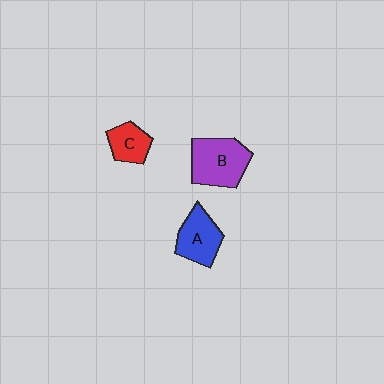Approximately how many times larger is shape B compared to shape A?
Approximately 1.3 times.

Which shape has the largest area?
Shape B (purple).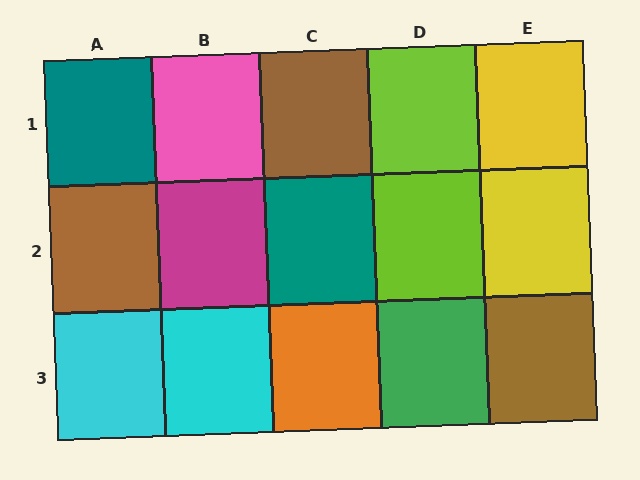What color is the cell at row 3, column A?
Cyan.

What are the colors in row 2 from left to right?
Brown, magenta, teal, lime, yellow.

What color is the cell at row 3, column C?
Orange.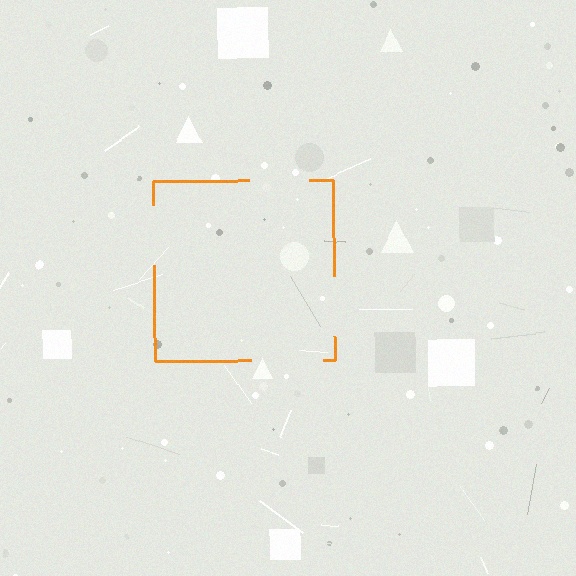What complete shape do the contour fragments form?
The contour fragments form a square.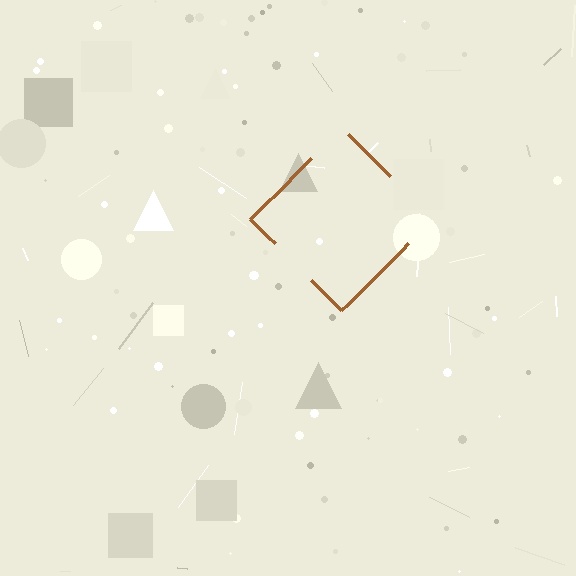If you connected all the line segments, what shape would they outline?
They would outline a diamond.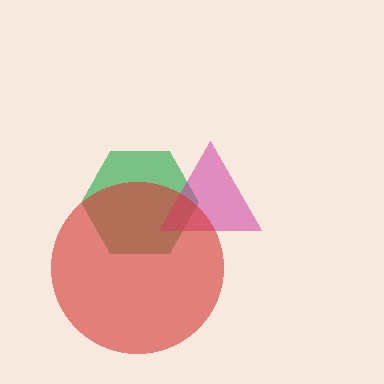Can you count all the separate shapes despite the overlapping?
Yes, there are 3 separate shapes.